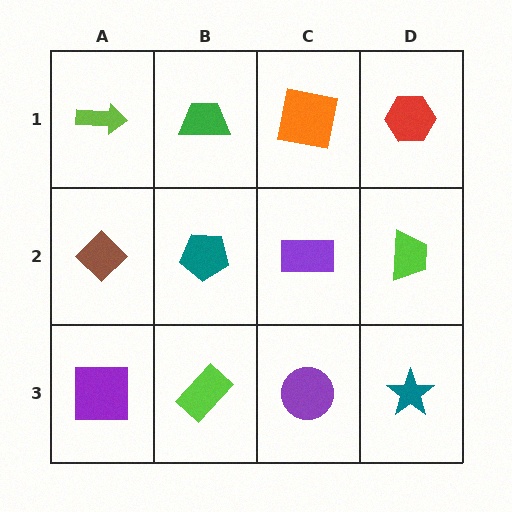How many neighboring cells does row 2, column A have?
3.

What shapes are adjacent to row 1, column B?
A teal pentagon (row 2, column B), a lime arrow (row 1, column A), an orange square (row 1, column C).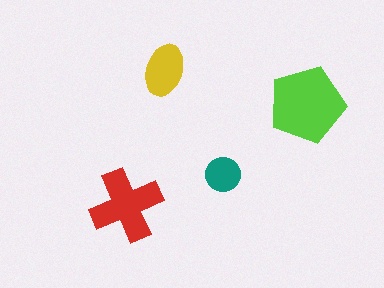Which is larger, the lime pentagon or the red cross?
The lime pentagon.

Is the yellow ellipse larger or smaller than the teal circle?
Larger.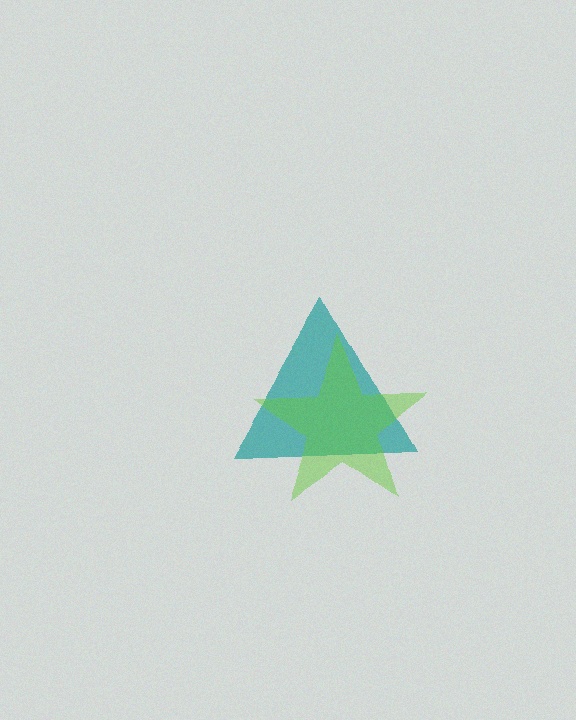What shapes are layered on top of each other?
The layered shapes are: a teal triangle, a lime star.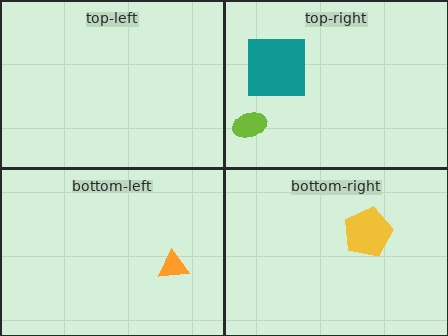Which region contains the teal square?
The top-right region.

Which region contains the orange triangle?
The bottom-left region.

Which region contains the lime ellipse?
The top-right region.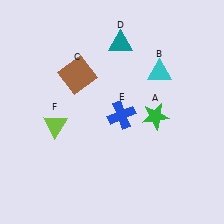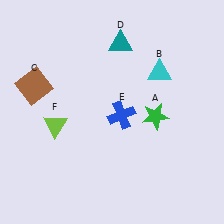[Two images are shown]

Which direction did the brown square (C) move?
The brown square (C) moved left.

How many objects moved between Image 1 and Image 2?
1 object moved between the two images.